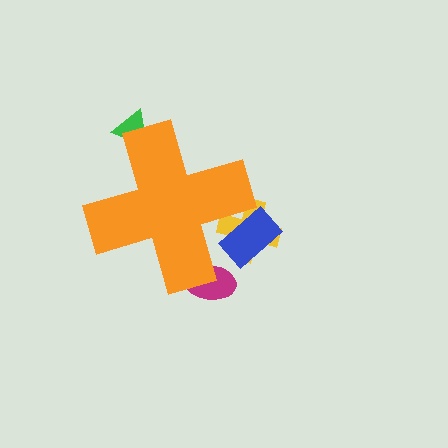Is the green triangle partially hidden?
Yes, the green triangle is partially hidden behind the orange cross.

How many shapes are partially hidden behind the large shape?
4 shapes are partially hidden.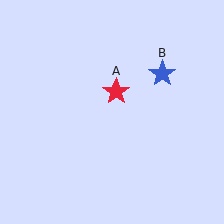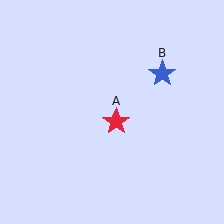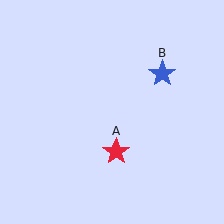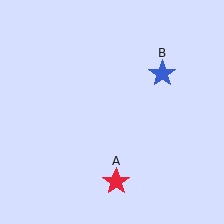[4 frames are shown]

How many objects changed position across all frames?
1 object changed position: red star (object A).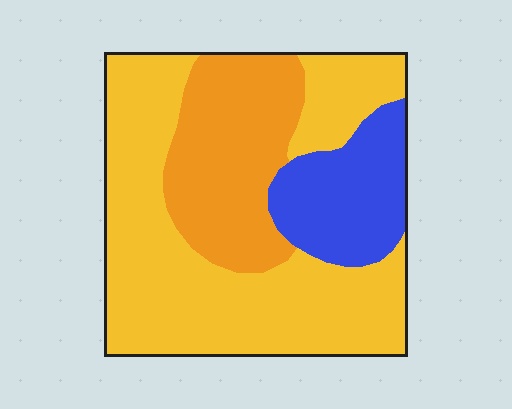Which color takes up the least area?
Blue, at roughly 15%.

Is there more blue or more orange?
Orange.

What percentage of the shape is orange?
Orange covers 26% of the shape.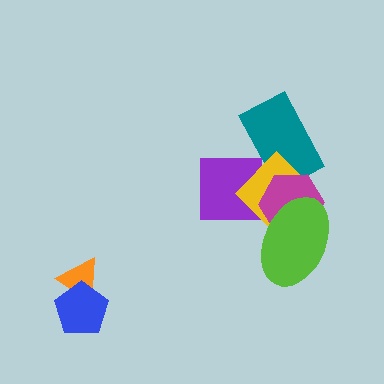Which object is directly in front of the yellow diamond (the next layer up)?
The magenta hexagon is directly in front of the yellow diamond.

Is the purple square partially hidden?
Yes, it is partially covered by another shape.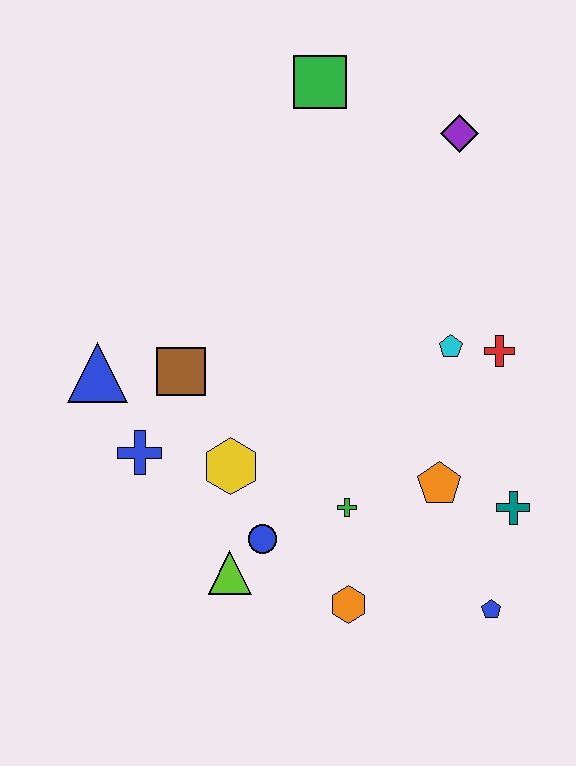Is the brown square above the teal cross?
Yes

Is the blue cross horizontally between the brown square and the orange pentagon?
No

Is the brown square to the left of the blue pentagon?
Yes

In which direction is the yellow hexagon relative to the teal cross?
The yellow hexagon is to the left of the teal cross.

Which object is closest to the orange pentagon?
The teal cross is closest to the orange pentagon.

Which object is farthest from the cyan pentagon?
The blue triangle is farthest from the cyan pentagon.